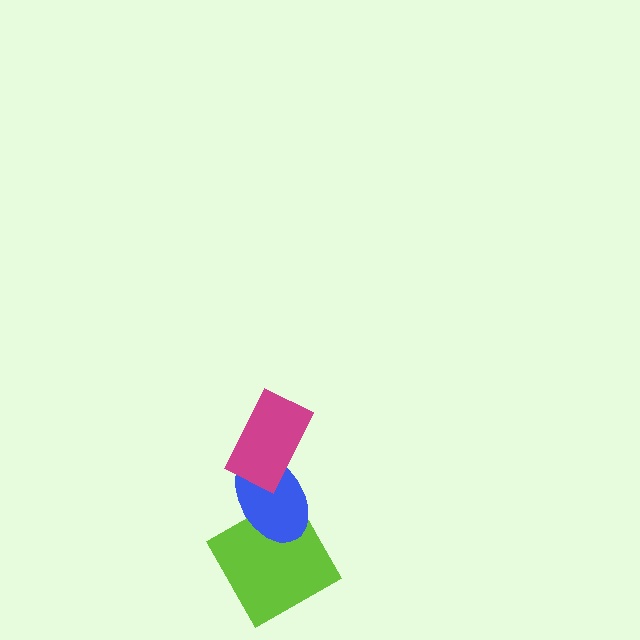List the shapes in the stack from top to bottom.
From top to bottom: the magenta rectangle, the blue ellipse, the lime square.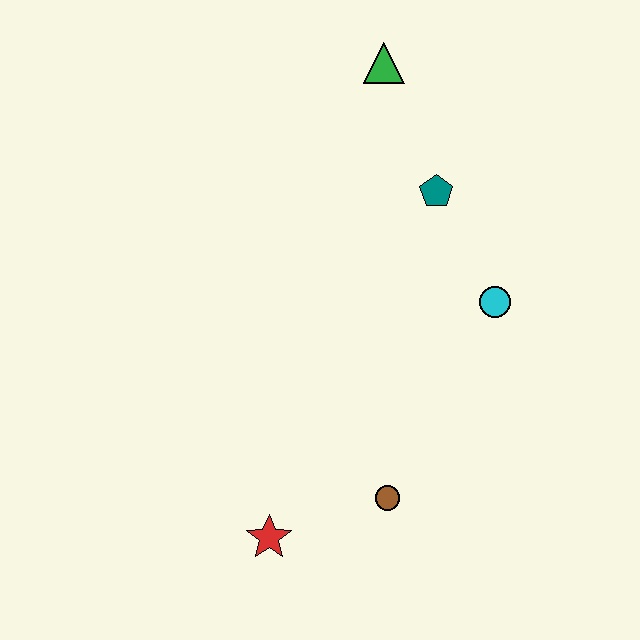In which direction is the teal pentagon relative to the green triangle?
The teal pentagon is below the green triangle.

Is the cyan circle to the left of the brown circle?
No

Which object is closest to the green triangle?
The teal pentagon is closest to the green triangle.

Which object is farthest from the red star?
The green triangle is farthest from the red star.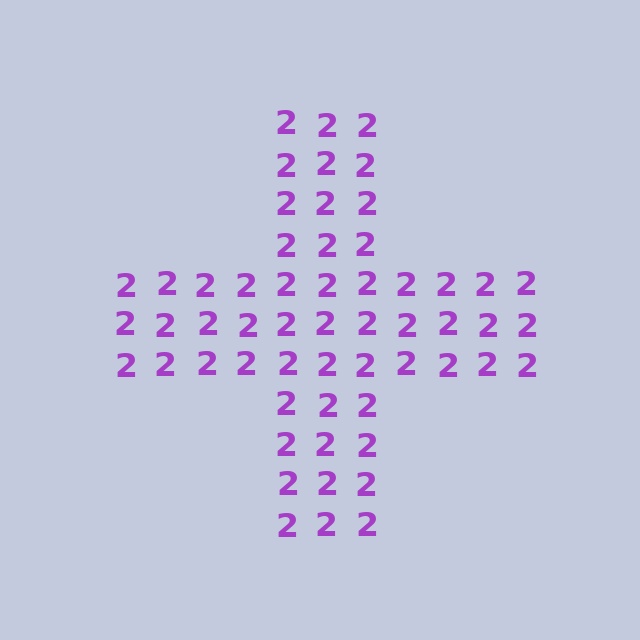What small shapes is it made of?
It is made of small digit 2's.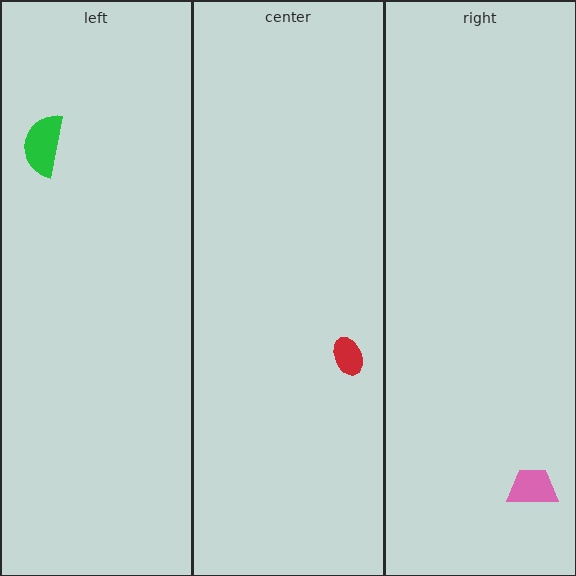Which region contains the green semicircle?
The left region.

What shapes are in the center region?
The red ellipse.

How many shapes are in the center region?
1.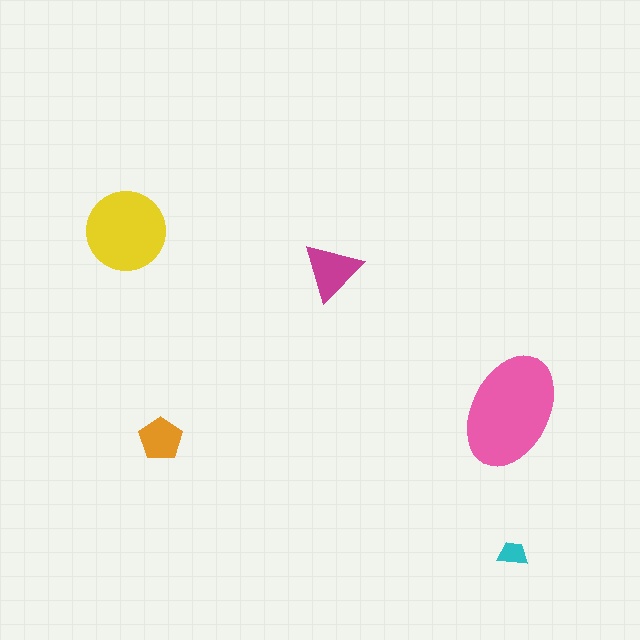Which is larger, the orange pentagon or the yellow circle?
The yellow circle.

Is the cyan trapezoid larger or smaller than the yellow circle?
Smaller.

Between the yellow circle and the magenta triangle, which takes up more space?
The yellow circle.